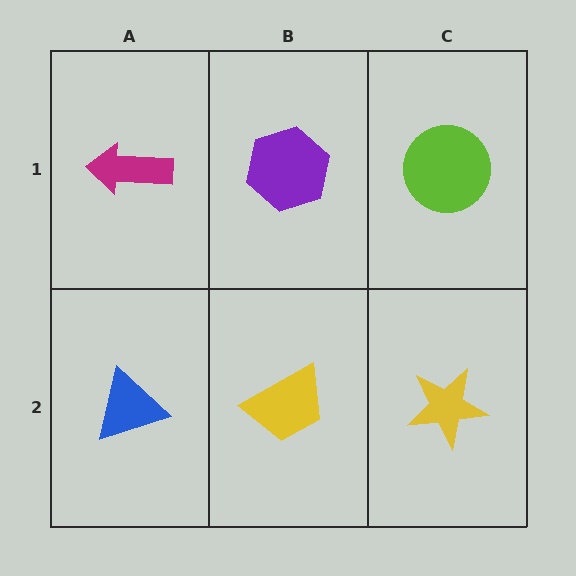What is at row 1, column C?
A lime circle.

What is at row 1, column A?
A magenta arrow.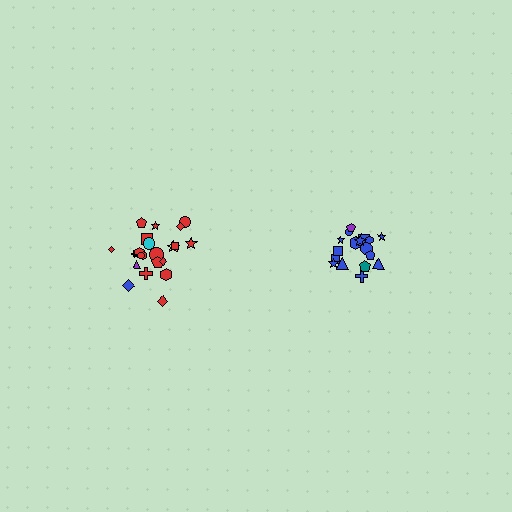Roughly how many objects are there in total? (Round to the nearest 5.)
Roughly 40 objects in total.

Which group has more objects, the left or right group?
The left group.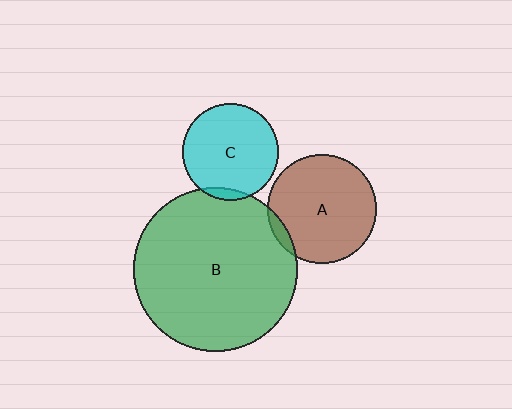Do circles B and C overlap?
Yes.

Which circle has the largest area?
Circle B (green).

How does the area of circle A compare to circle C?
Approximately 1.3 times.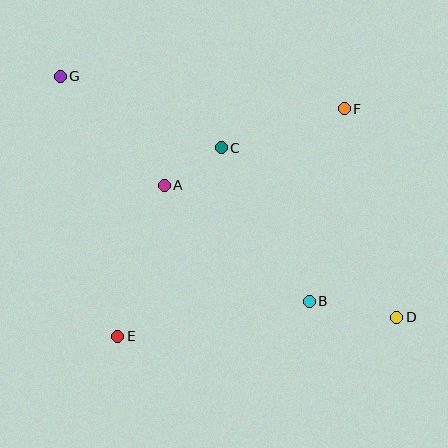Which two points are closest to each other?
Points A and C are closest to each other.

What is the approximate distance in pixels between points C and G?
The distance between C and G is approximately 176 pixels.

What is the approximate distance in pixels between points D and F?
The distance between D and F is approximately 215 pixels.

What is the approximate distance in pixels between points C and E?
The distance between C and E is approximately 215 pixels.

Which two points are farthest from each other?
Points D and G are farthest from each other.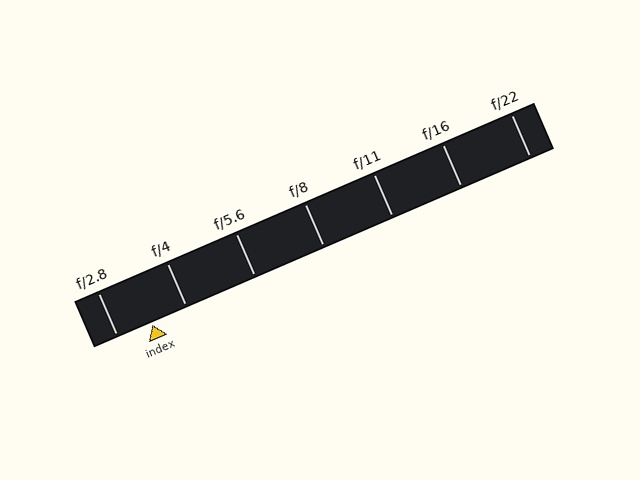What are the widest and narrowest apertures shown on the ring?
The widest aperture shown is f/2.8 and the narrowest is f/22.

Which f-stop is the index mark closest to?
The index mark is closest to f/4.